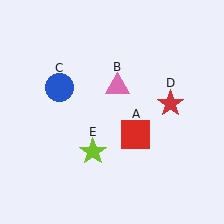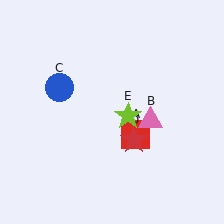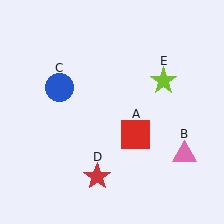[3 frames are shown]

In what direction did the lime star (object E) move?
The lime star (object E) moved up and to the right.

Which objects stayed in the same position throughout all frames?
Red square (object A) and blue circle (object C) remained stationary.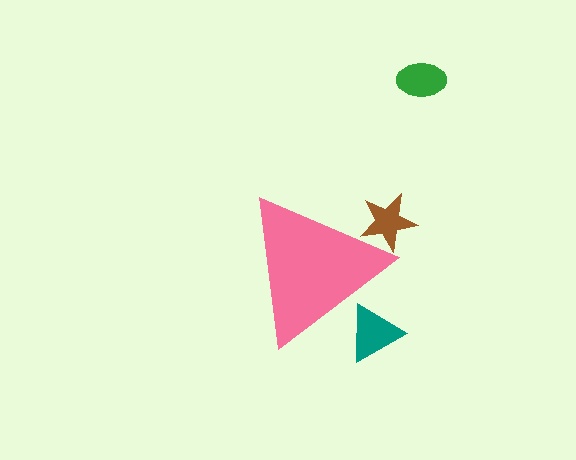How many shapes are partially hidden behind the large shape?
2 shapes are partially hidden.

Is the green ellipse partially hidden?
No, the green ellipse is fully visible.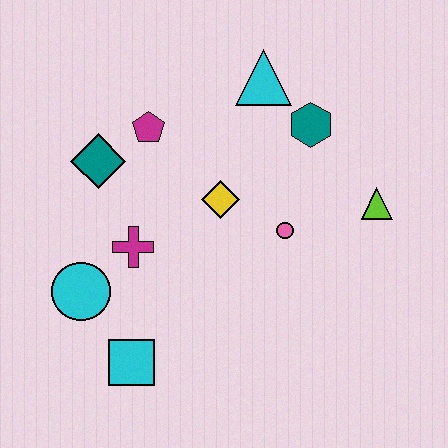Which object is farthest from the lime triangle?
The cyan circle is farthest from the lime triangle.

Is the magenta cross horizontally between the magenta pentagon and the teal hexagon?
No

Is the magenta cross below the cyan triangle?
Yes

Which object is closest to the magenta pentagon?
The teal diamond is closest to the magenta pentagon.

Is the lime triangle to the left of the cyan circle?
No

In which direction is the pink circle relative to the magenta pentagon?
The pink circle is to the right of the magenta pentagon.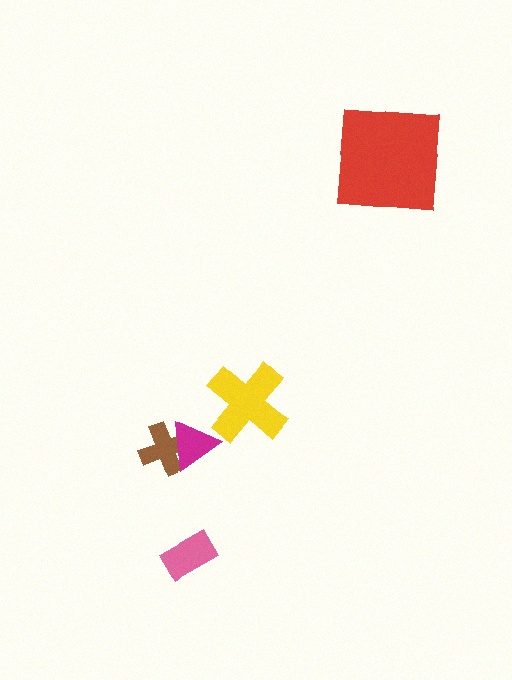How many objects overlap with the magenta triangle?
1 object overlaps with the magenta triangle.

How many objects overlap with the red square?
0 objects overlap with the red square.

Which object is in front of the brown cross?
The magenta triangle is in front of the brown cross.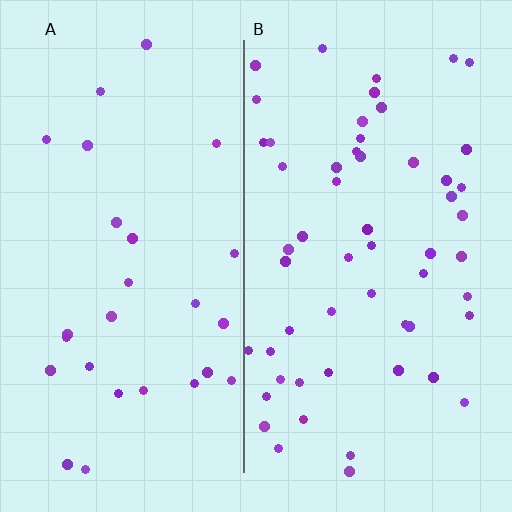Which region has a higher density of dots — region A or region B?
B (the right).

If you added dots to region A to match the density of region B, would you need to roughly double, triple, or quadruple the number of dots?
Approximately double.